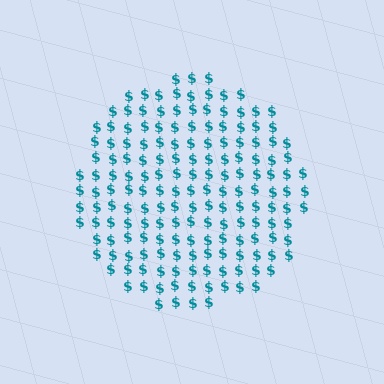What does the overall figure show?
The overall figure shows a circle.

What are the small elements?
The small elements are dollar signs.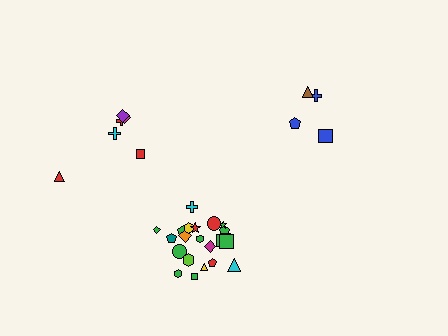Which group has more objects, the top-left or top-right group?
The top-left group.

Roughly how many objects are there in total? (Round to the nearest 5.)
Roughly 30 objects in total.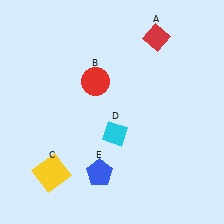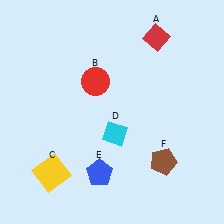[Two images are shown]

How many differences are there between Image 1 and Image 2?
There is 1 difference between the two images.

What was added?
A brown pentagon (F) was added in Image 2.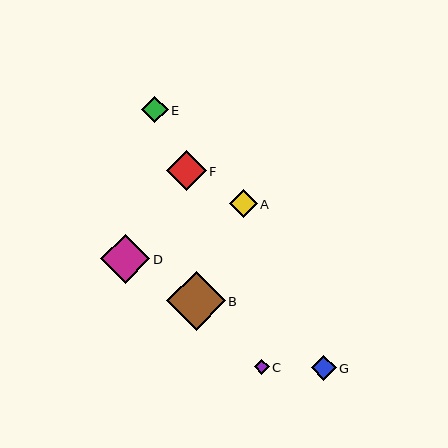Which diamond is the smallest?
Diamond C is the smallest with a size of approximately 15 pixels.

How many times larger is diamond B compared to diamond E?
Diamond B is approximately 2.2 times the size of diamond E.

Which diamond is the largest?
Diamond B is the largest with a size of approximately 59 pixels.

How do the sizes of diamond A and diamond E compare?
Diamond A and diamond E are approximately the same size.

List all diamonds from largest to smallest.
From largest to smallest: B, D, F, A, E, G, C.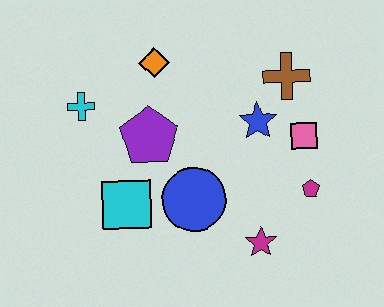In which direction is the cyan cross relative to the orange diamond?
The cyan cross is to the left of the orange diamond.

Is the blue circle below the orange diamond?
Yes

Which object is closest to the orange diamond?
The purple pentagon is closest to the orange diamond.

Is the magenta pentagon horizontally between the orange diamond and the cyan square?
No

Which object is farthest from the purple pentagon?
The magenta pentagon is farthest from the purple pentagon.